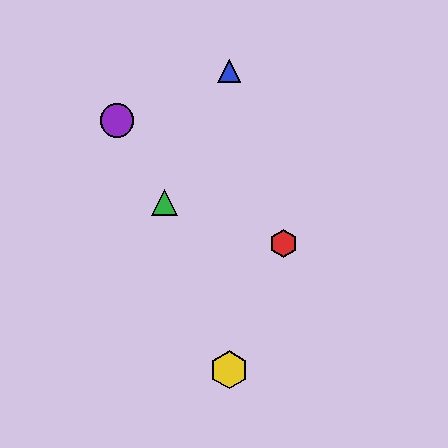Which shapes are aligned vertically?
The blue triangle, the yellow hexagon are aligned vertically.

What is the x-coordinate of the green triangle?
The green triangle is at x≈164.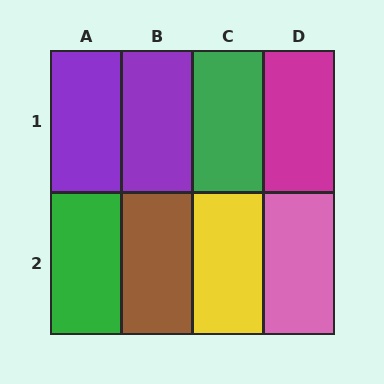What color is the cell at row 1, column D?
Magenta.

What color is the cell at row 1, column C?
Green.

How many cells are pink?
1 cell is pink.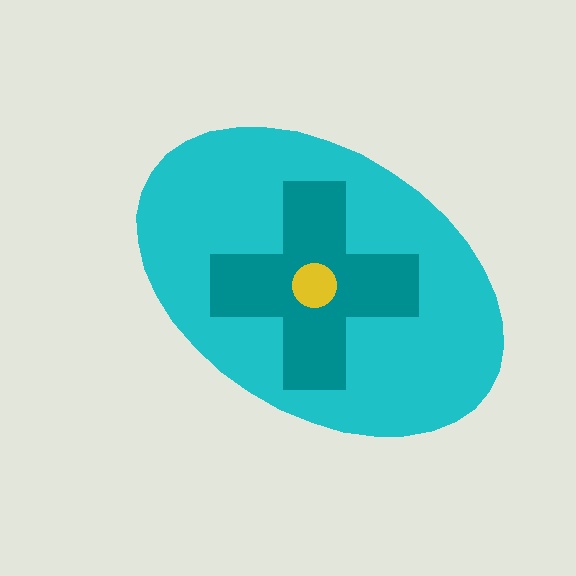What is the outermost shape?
The cyan ellipse.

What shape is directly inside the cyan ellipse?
The teal cross.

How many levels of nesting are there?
3.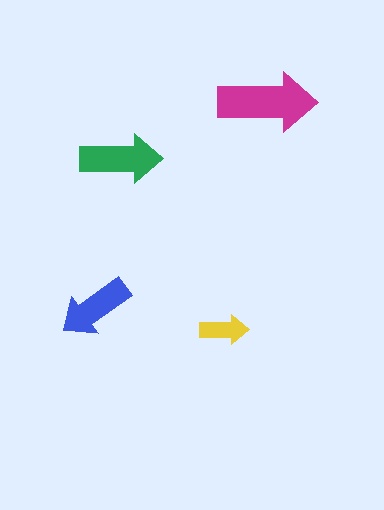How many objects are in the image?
There are 4 objects in the image.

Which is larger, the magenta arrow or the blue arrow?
The magenta one.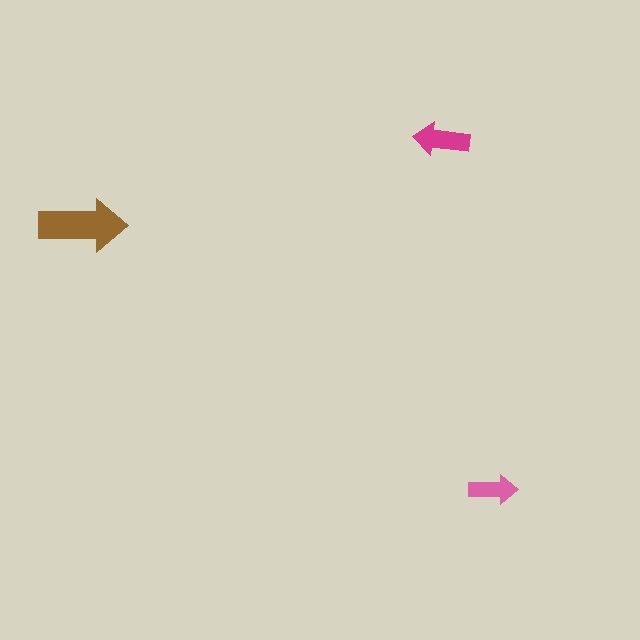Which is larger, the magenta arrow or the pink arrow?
The magenta one.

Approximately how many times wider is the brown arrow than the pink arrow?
About 2 times wider.